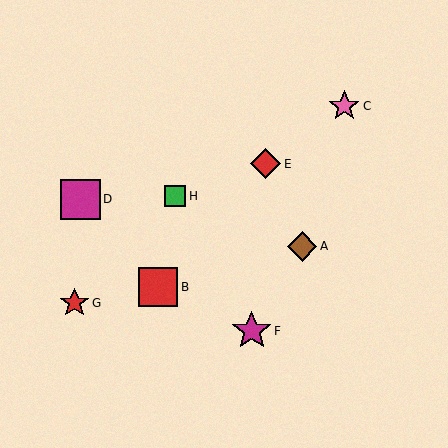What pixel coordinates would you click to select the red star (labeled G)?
Click at (74, 303) to select the red star G.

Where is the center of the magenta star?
The center of the magenta star is at (252, 331).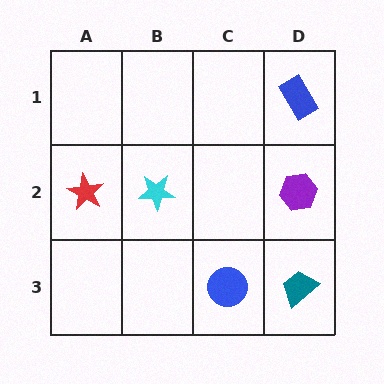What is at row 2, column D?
A purple hexagon.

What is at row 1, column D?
A blue rectangle.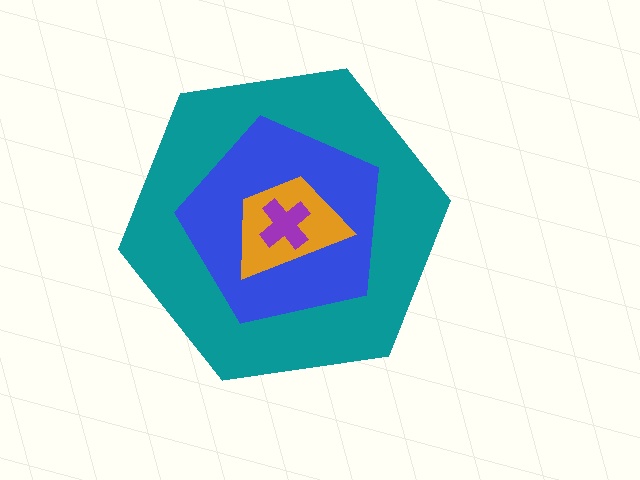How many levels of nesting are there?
4.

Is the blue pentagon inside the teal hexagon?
Yes.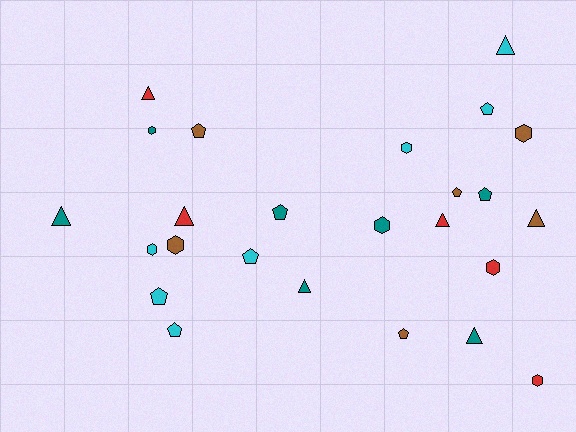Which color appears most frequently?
Cyan, with 7 objects.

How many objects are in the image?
There are 25 objects.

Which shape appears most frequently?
Pentagon, with 9 objects.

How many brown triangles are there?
There is 1 brown triangle.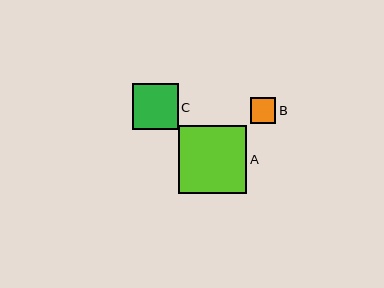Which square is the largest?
Square A is the largest with a size of approximately 68 pixels.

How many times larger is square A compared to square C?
Square A is approximately 1.5 times the size of square C.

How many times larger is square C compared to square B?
Square C is approximately 1.8 times the size of square B.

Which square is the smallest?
Square B is the smallest with a size of approximately 25 pixels.